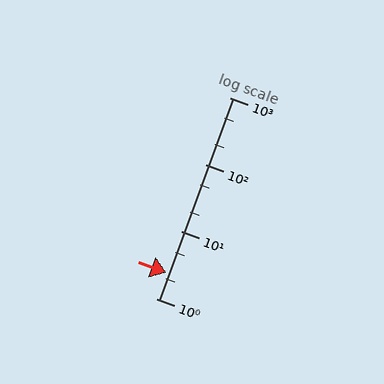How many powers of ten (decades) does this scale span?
The scale spans 3 decades, from 1 to 1000.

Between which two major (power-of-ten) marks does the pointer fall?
The pointer is between 1 and 10.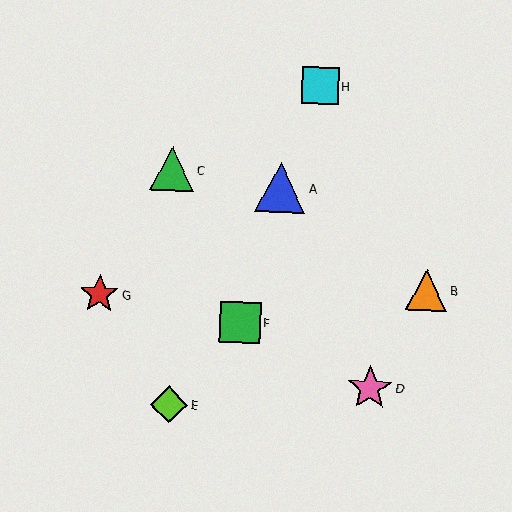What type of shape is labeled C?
Shape C is a green triangle.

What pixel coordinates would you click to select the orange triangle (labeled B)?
Click at (427, 291) to select the orange triangle B.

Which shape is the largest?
The blue triangle (labeled A) is the largest.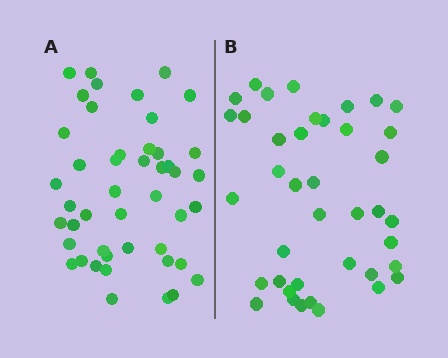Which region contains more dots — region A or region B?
Region A (the left region) has more dots.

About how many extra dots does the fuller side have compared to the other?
Region A has about 6 more dots than region B.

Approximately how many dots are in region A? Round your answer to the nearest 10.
About 50 dots. (The exact count is 46, which rounds to 50.)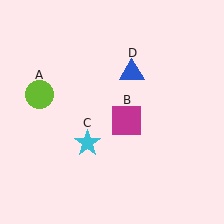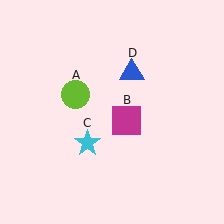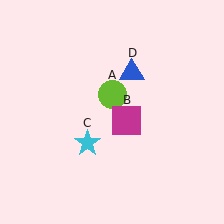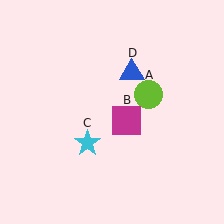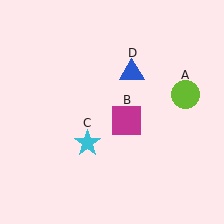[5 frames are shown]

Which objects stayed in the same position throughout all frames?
Magenta square (object B) and cyan star (object C) and blue triangle (object D) remained stationary.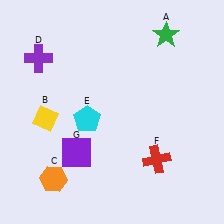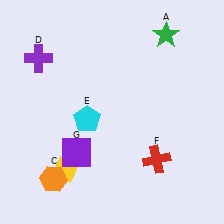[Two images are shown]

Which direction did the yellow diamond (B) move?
The yellow diamond (B) moved down.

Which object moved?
The yellow diamond (B) moved down.